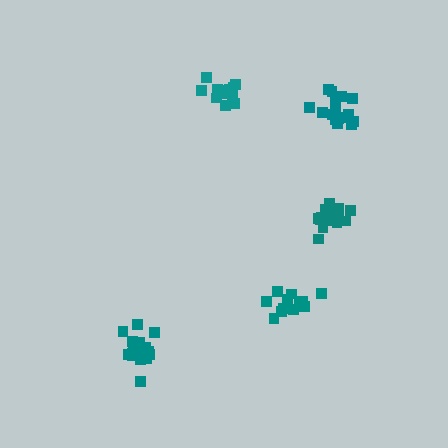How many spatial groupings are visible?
There are 5 spatial groupings.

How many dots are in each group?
Group 1: 17 dots, Group 2: 16 dots, Group 3: 14 dots, Group 4: 13 dots, Group 5: 17 dots (77 total).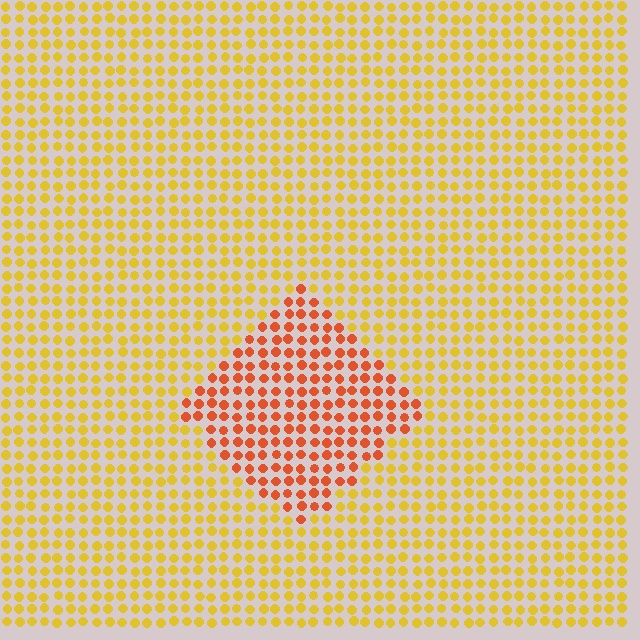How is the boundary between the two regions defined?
The boundary is defined purely by a slight shift in hue (about 37 degrees). Spacing, size, and orientation are identical on both sides.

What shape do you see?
I see a diamond.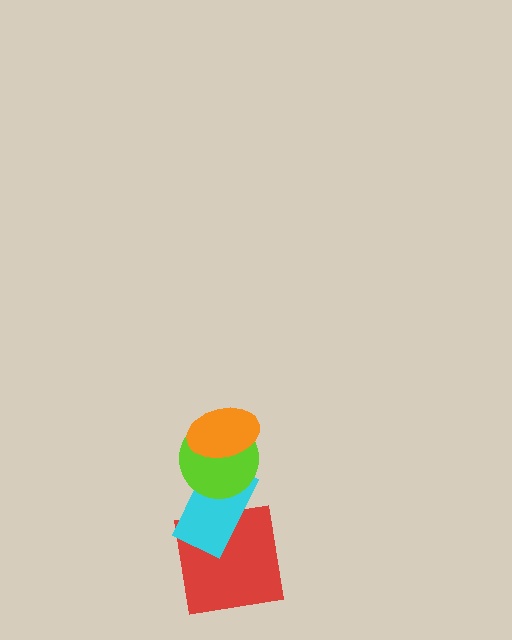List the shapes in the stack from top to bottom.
From top to bottom: the orange ellipse, the lime circle, the cyan rectangle, the red square.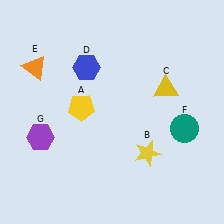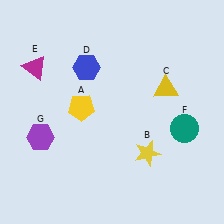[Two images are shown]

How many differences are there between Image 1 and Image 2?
There is 1 difference between the two images.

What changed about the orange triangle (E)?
In Image 1, E is orange. In Image 2, it changed to magenta.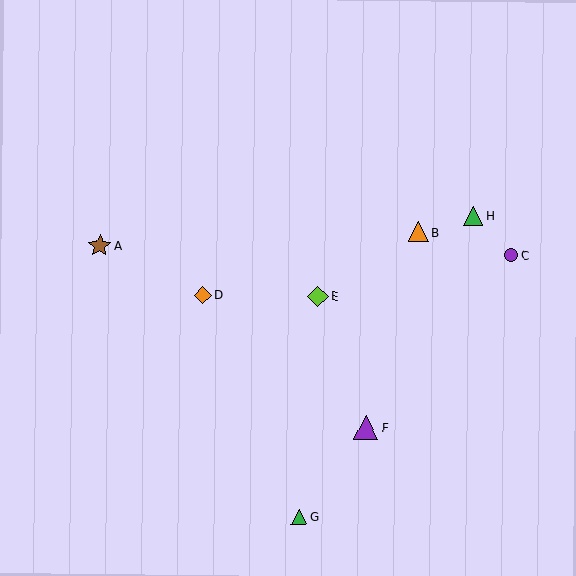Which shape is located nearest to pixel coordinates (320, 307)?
The lime diamond (labeled E) at (318, 296) is nearest to that location.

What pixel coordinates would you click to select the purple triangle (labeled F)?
Click at (366, 427) to select the purple triangle F.